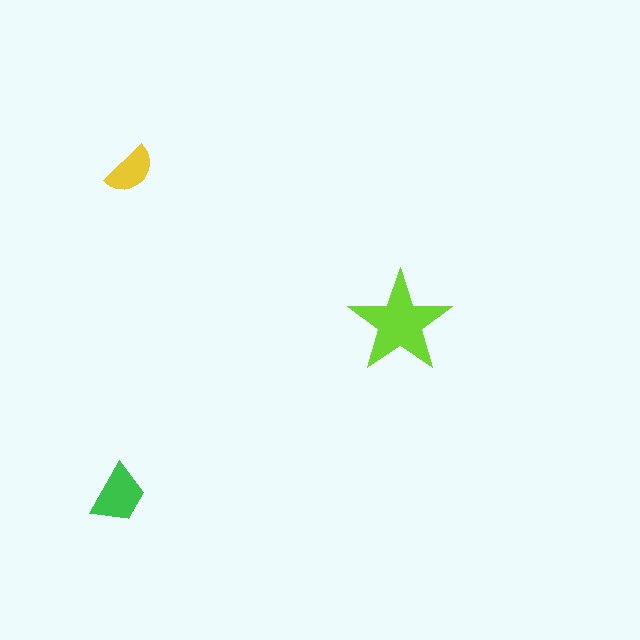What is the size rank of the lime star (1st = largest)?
1st.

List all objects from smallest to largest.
The yellow semicircle, the green trapezoid, the lime star.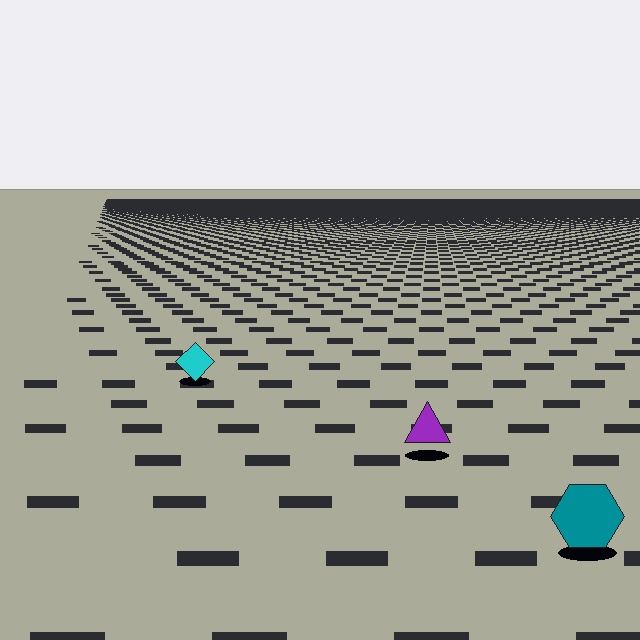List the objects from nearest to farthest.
From nearest to farthest: the teal hexagon, the purple triangle, the cyan diamond.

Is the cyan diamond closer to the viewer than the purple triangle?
No. The purple triangle is closer — you can tell from the texture gradient: the ground texture is coarser near it.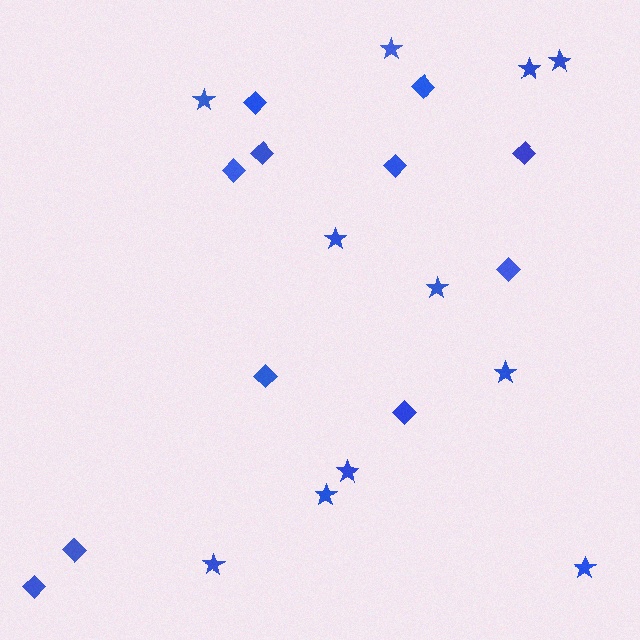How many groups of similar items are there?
There are 2 groups: one group of stars (11) and one group of diamonds (11).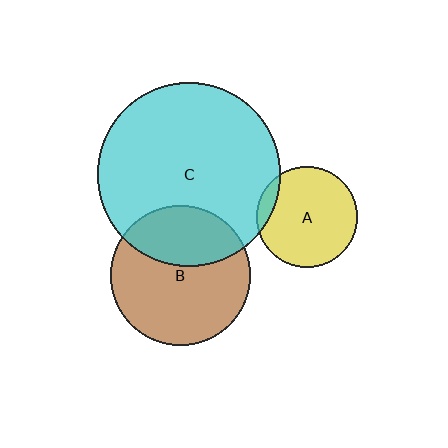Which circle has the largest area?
Circle C (cyan).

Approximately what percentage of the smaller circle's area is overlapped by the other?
Approximately 35%.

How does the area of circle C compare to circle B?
Approximately 1.7 times.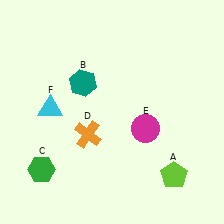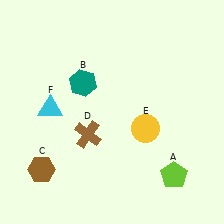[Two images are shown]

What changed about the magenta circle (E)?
In Image 1, E is magenta. In Image 2, it changed to yellow.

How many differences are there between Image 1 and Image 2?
There are 3 differences between the two images.